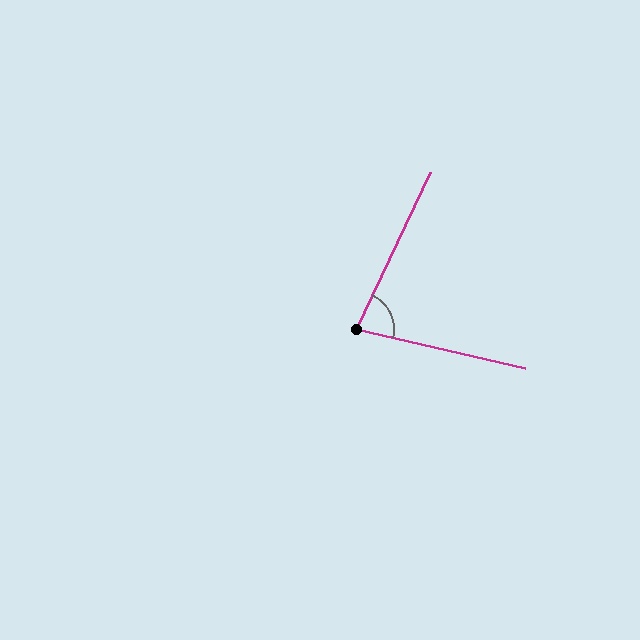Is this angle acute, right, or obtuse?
It is acute.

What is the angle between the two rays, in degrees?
Approximately 78 degrees.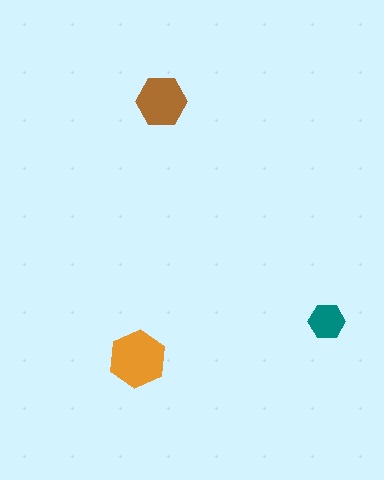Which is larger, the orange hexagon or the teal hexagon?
The orange one.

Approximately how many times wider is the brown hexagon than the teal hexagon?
About 1.5 times wider.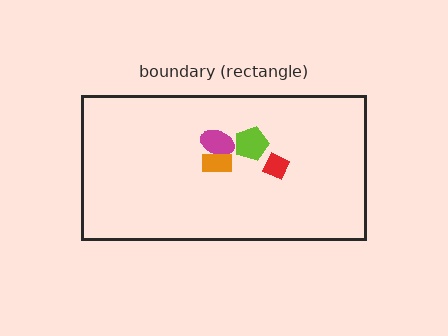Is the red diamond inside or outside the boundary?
Inside.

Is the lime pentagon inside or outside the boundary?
Inside.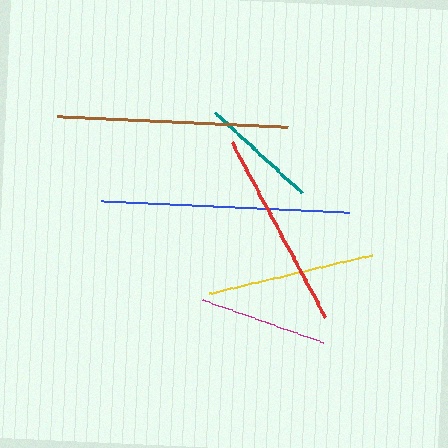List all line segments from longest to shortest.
From longest to shortest: blue, brown, red, yellow, magenta, teal.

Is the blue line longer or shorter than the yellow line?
The blue line is longer than the yellow line.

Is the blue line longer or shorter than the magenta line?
The blue line is longer than the magenta line.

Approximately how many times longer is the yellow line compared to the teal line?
The yellow line is approximately 1.4 times the length of the teal line.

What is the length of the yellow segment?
The yellow segment is approximately 168 pixels long.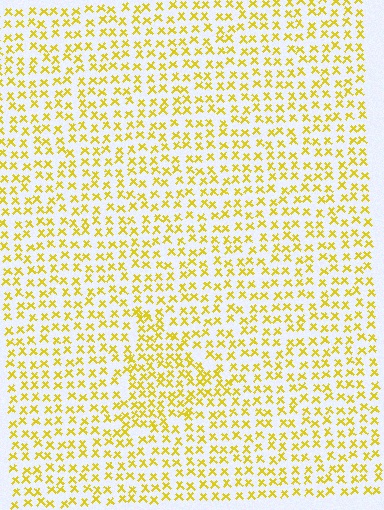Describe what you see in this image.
The image contains small yellow elements arranged at two different densities. A triangle-shaped region is visible where the elements are more densely packed than the surrounding area.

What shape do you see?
I see a triangle.